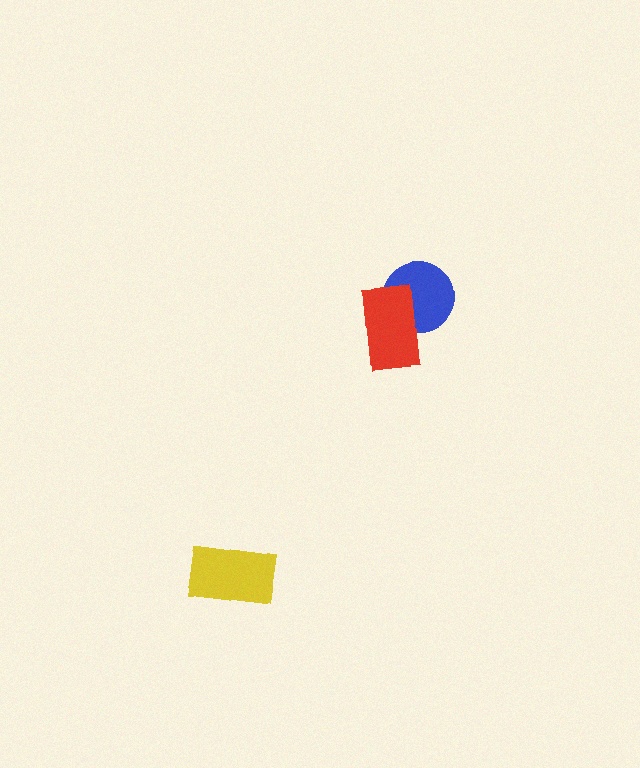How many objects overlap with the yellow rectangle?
0 objects overlap with the yellow rectangle.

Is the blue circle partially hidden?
Yes, it is partially covered by another shape.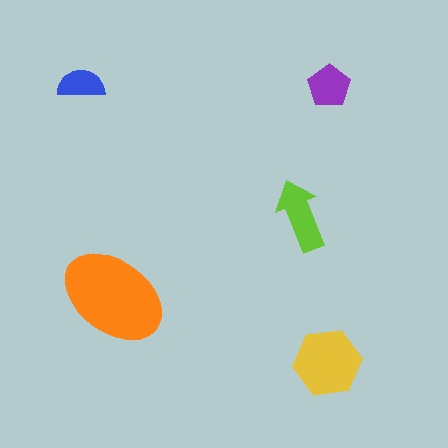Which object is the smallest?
The blue semicircle.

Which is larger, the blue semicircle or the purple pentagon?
The purple pentagon.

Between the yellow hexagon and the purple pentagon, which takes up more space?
The yellow hexagon.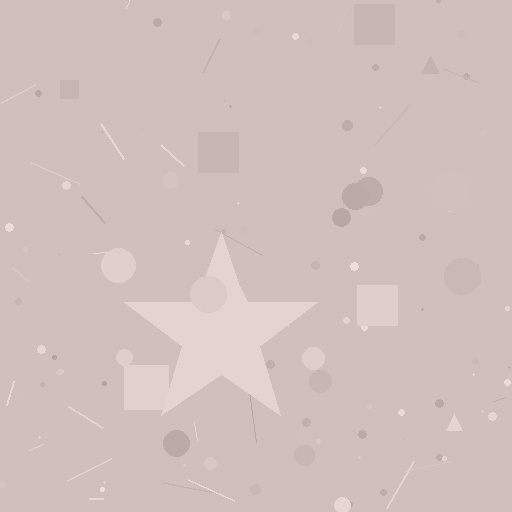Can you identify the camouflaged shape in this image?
The camouflaged shape is a star.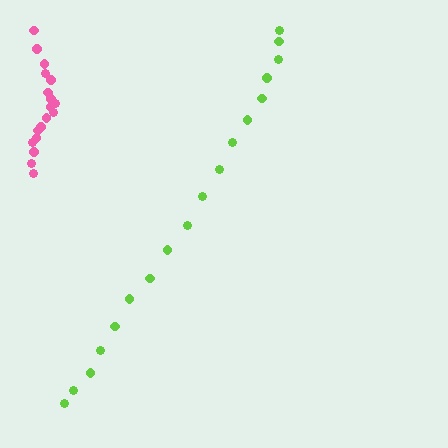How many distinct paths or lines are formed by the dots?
There are 2 distinct paths.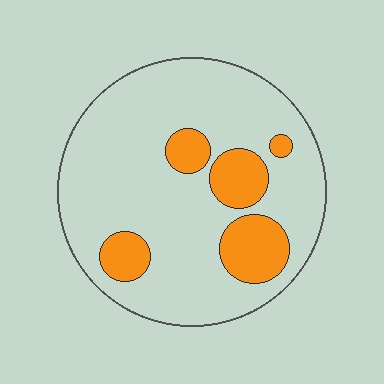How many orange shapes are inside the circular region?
5.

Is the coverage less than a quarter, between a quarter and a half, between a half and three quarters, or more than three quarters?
Less than a quarter.